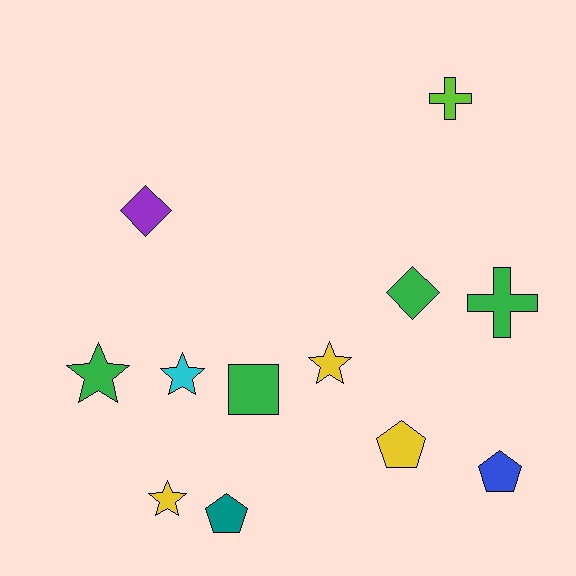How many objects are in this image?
There are 12 objects.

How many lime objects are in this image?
There is 1 lime object.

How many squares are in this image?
There is 1 square.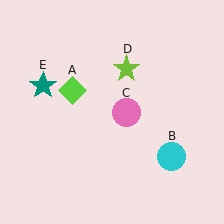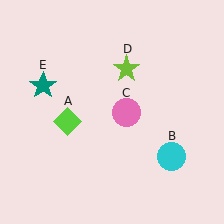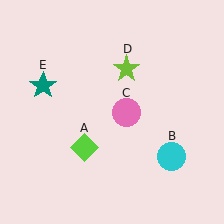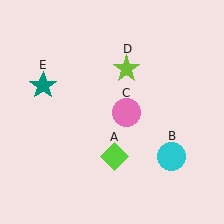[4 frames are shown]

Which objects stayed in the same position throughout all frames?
Cyan circle (object B) and pink circle (object C) and lime star (object D) and teal star (object E) remained stationary.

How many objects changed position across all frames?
1 object changed position: lime diamond (object A).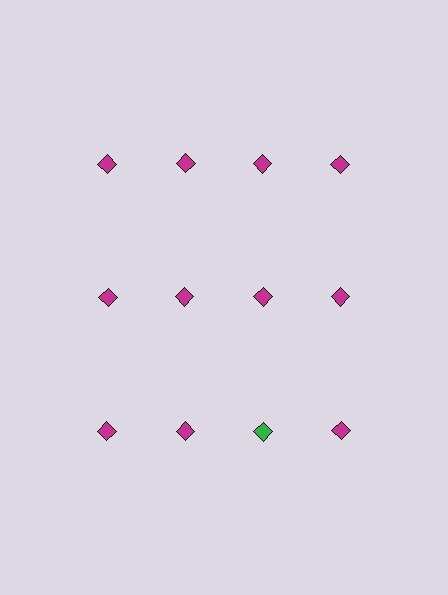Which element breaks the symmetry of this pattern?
The green diamond in the third row, center column breaks the symmetry. All other shapes are magenta diamonds.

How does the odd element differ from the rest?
It has a different color: green instead of magenta.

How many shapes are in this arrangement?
There are 12 shapes arranged in a grid pattern.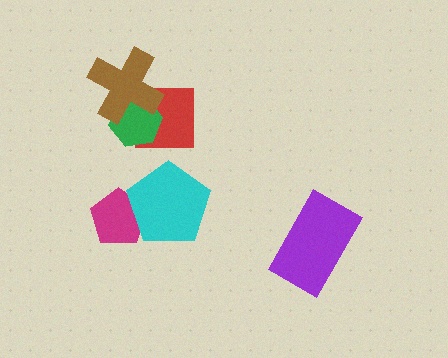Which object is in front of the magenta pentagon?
The cyan pentagon is in front of the magenta pentagon.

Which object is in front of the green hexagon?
The brown cross is in front of the green hexagon.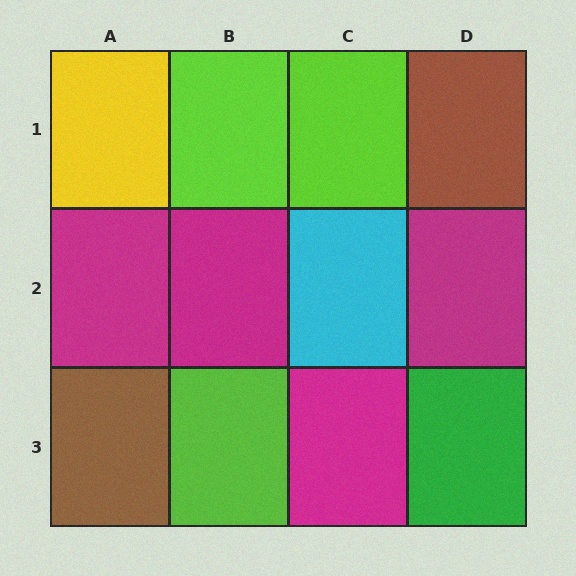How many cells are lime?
3 cells are lime.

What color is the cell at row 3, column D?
Green.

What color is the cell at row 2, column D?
Magenta.